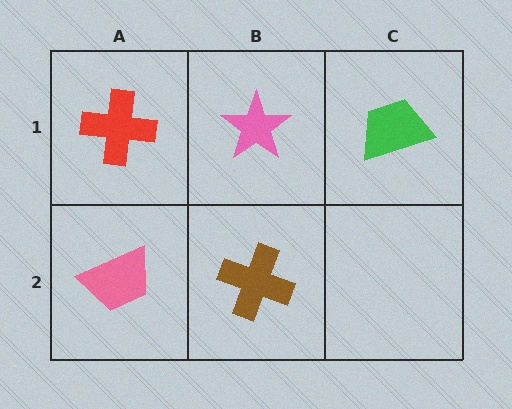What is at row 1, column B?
A pink star.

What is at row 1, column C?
A green trapezoid.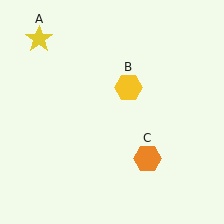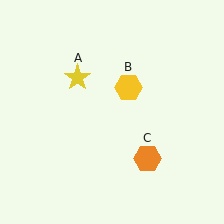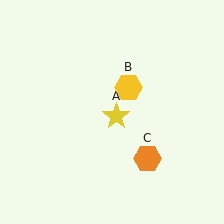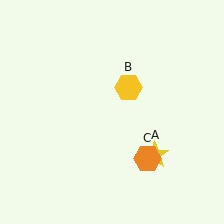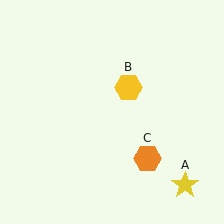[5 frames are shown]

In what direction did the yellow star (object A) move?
The yellow star (object A) moved down and to the right.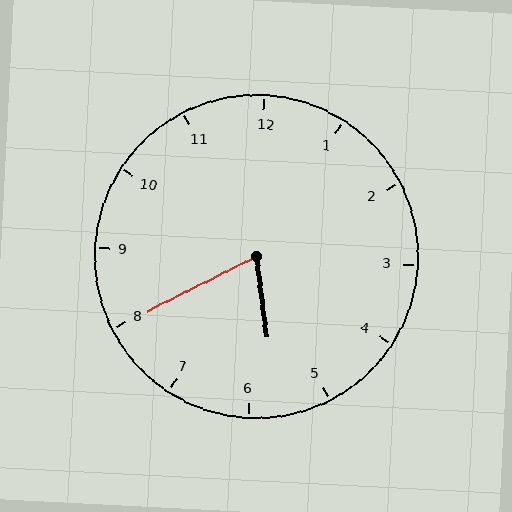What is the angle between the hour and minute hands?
Approximately 70 degrees.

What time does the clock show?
5:40.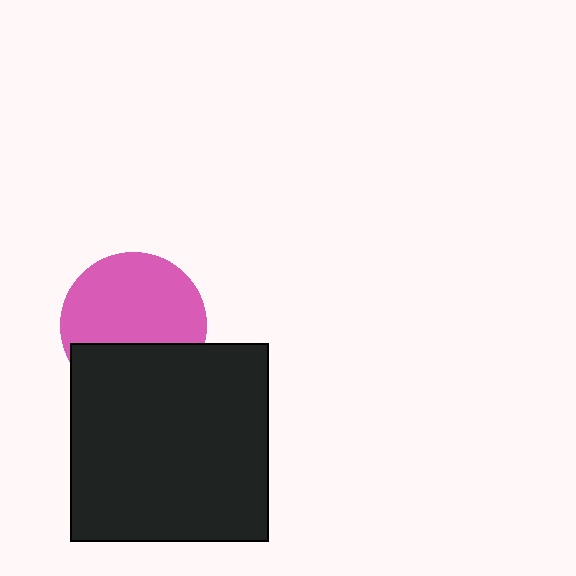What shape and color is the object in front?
The object in front is a black square.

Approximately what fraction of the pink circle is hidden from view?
Roughly 34% of the pink circle is hidden behind the black square.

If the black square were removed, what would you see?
You would see the complete pink circle.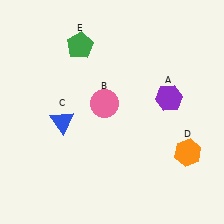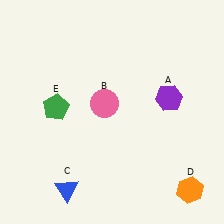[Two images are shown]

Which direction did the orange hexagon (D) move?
The orange hexagon (D) moved down.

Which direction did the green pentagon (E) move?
The green pentagon (E) moved down.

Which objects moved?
The objects that moved are: the blue triangle (C), the orange hexagon (D), the green pentagon (E).